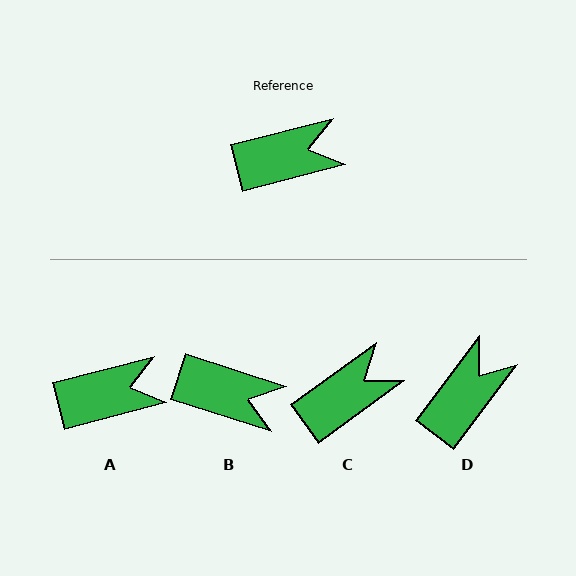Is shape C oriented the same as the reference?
No, it is off by about 21 degrees.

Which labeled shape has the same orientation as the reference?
A.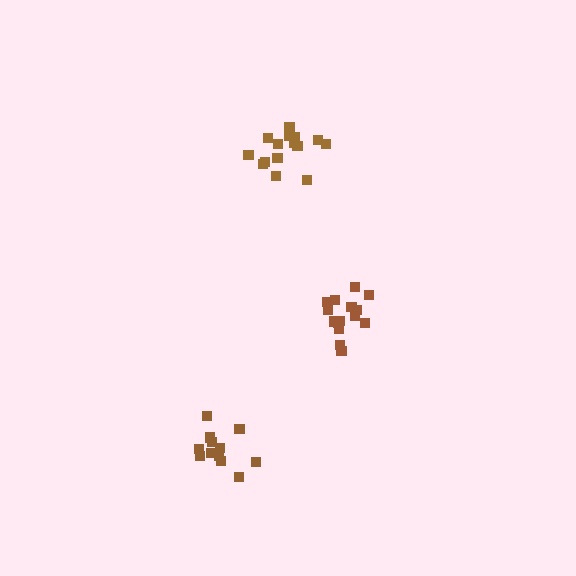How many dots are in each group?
Group 1: 15 dots, Group 2: 12 dots, Group 3: 17 dots (44 total).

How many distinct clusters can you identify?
There are 3 distinct clusters.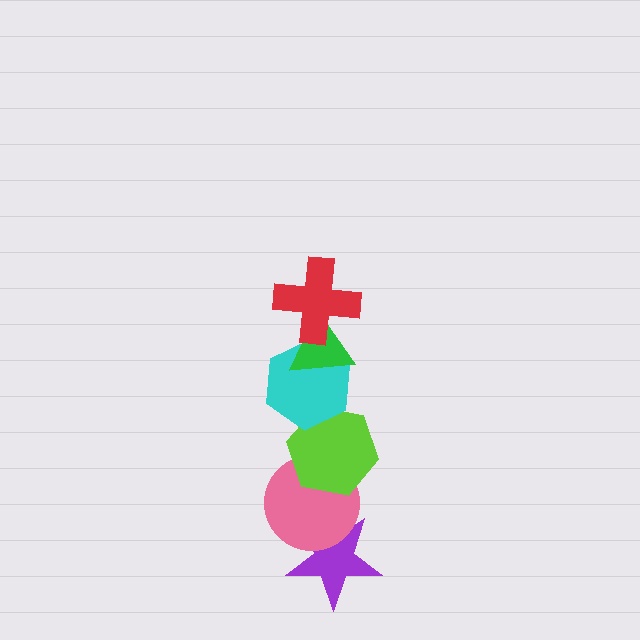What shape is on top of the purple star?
The pink circle is on top of the purple star.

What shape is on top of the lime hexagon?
The cyan hexagon is on top of the lime hexagon.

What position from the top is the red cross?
The red cross is 1st from the top.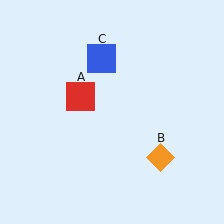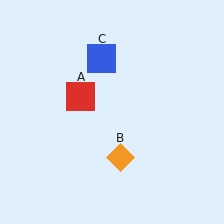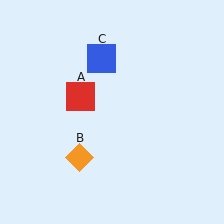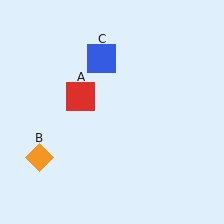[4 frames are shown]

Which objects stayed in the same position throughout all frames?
Red square (object A) and blue square (object C) remained stationary.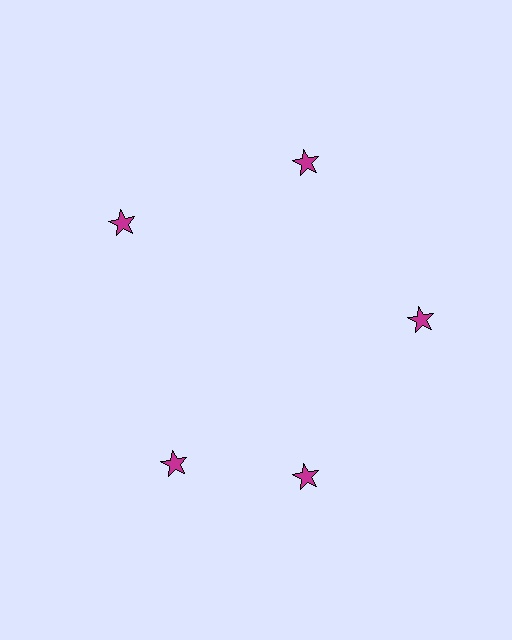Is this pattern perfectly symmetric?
No. The 5 magenta stars are arranged in a ring, but one element near the 8 o'clock position is rotated out of alignment along the ring, breaking the 5-fold rotational symmetry.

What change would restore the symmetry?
The symmetry would be restored by rotating it back into even spacing with its neighbors so that all 5 stars sit at equal angles and equal distance from the center.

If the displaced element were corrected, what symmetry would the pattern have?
It would have 5-fold rotational symmetry — the pattern would map onto itself every 72 degrees.